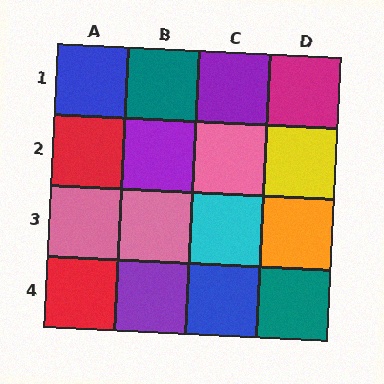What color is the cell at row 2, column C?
Pink.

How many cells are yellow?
1 cell is yellow.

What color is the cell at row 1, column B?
Teal.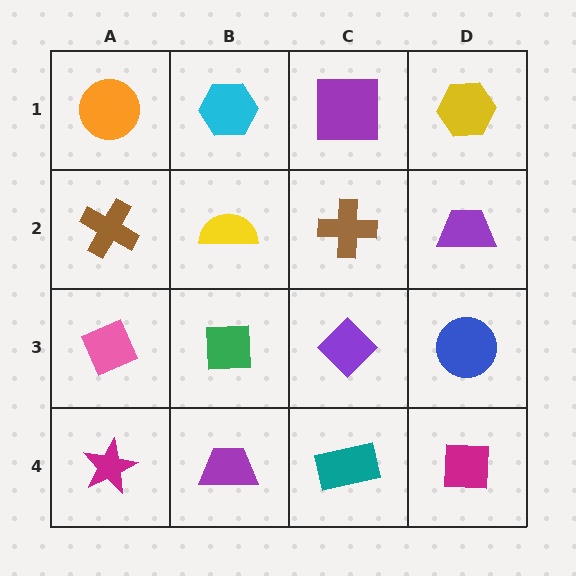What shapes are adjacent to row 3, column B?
A yellow semicircle (row 2, column B), a purple trapezoid (row 4, column B), a pink diamond (row 3, column A), a purple diamond (row 3, column C).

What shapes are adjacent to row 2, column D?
A yellow hexagon (row 1, column D), a blue circle (row 3, column D), a brown cross (row 2, column C).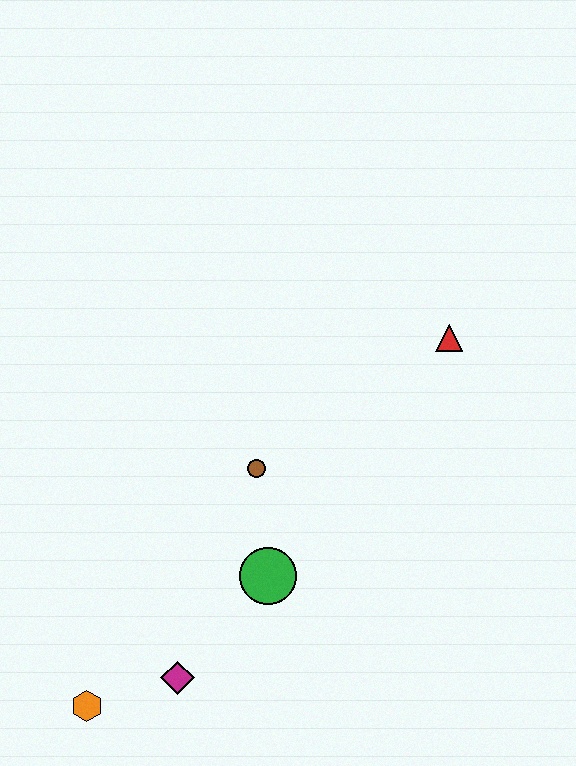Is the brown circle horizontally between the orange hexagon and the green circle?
Yes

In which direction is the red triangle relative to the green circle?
The red triangle is above the green circle.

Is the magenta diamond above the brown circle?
No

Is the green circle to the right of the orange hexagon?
Yes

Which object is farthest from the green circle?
The red triangle is farthest from the green circle.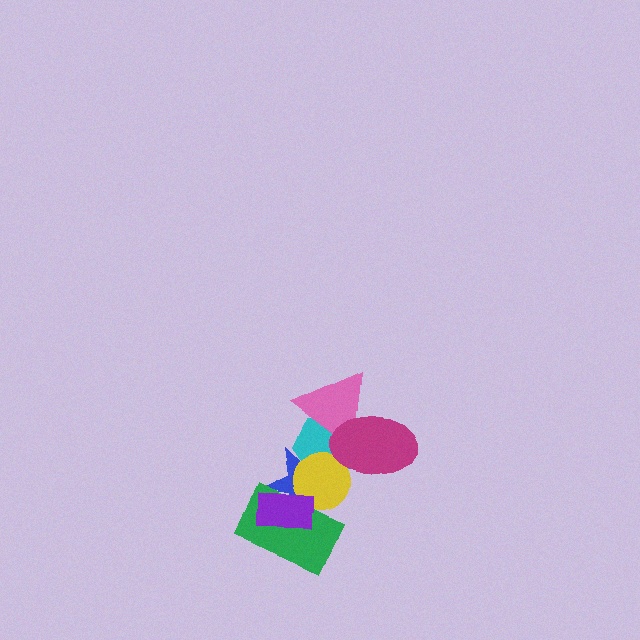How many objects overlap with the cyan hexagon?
4 objects overlap with the cyan hexagon.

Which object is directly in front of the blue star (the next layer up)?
The yellow circle is directly in front of the blue star.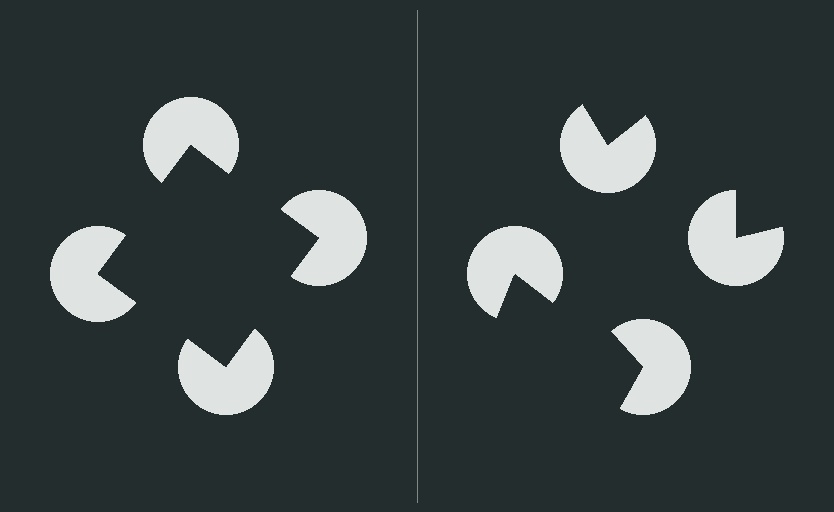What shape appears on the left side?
An illusory square.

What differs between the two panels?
The pac-man discs are positioned identically on both sides; only the wedge orientations differ. On the left they align to a square; on the right they are misaligned.